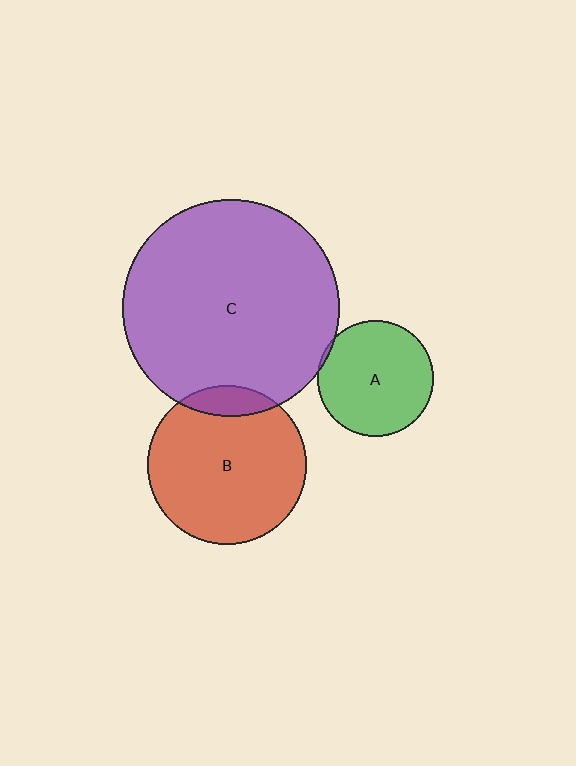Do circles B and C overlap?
Yes.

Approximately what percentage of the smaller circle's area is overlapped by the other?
Approximately 10%.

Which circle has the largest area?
Circle C (purple).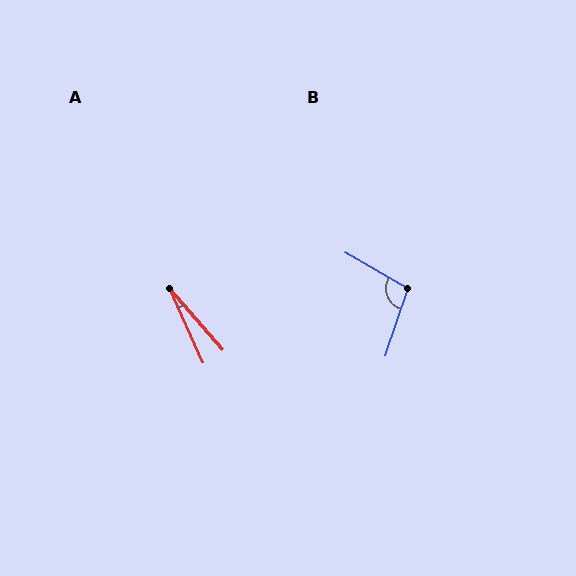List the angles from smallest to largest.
A (17°), B (102°).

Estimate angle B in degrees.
Approximately 102 degrees.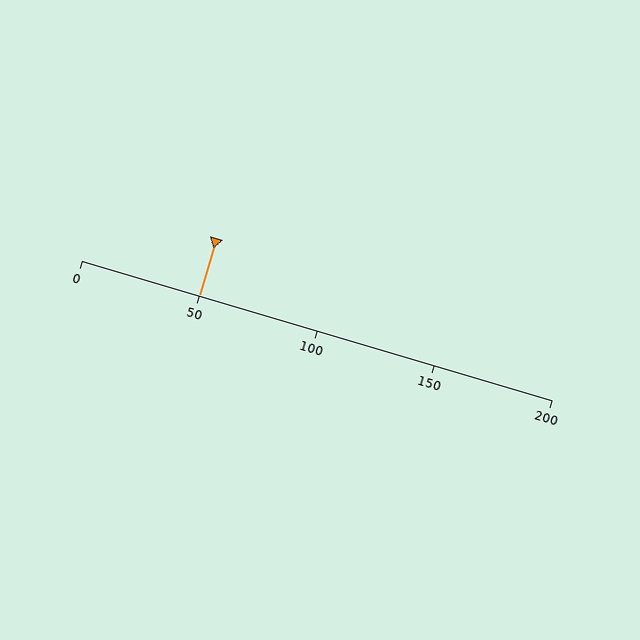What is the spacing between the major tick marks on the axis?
The major ticks are spaced 50 apart.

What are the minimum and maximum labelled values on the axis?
The axis runs from 0 to 200.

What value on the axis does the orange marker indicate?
The marker indicates approximately 50.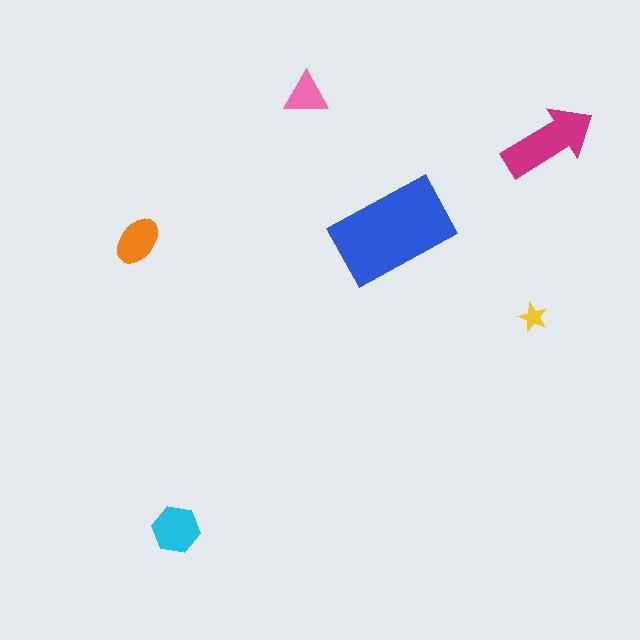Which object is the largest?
The blue rectangle.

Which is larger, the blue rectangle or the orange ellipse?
The blue rectangle.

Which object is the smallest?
The yellow star.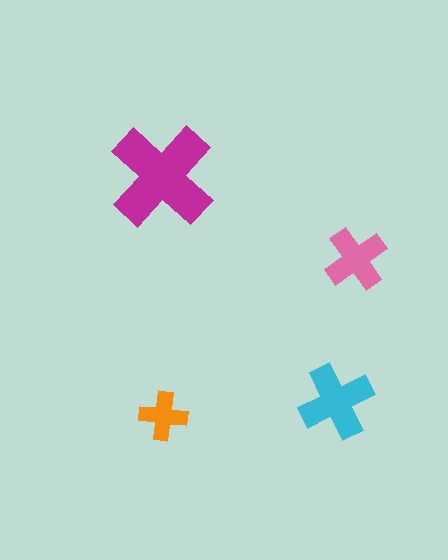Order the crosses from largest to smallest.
the magenta one, the cyan one, the pink one, the orange one.